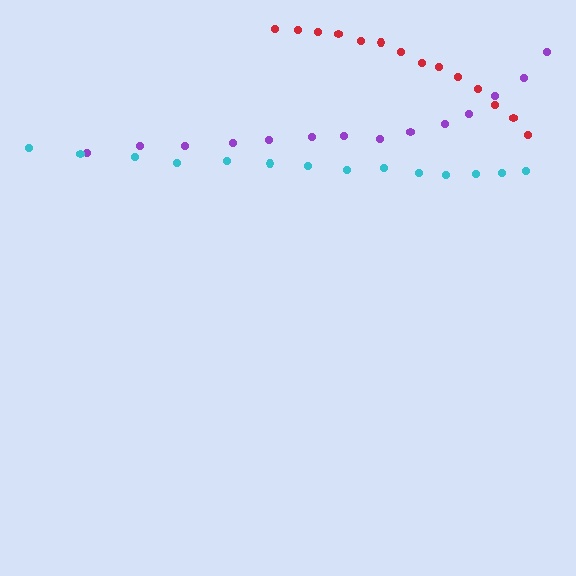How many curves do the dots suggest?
There are 3 distinct paths.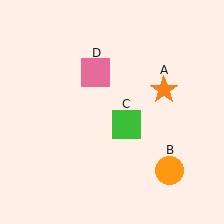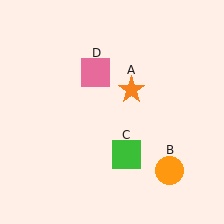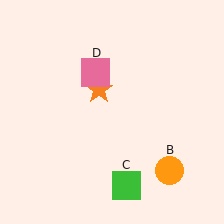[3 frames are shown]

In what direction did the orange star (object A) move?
The orange star (object A) moved left.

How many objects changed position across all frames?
2 objects changed position: orange star (object A), green square (object C).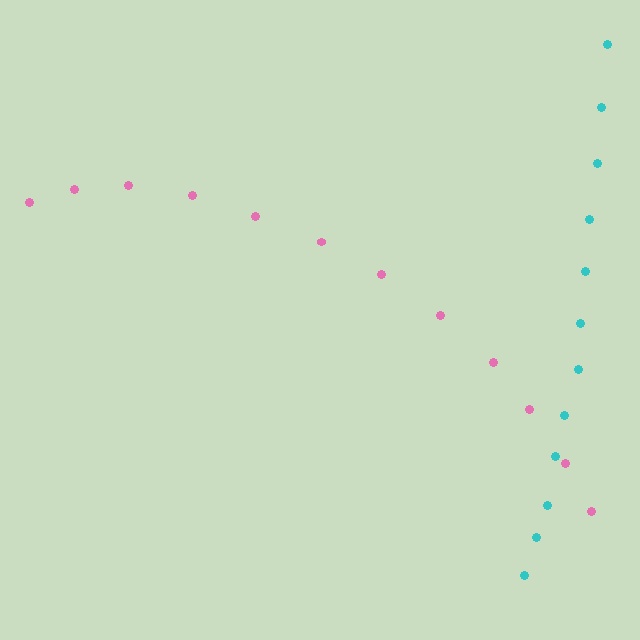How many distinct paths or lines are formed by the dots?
There are 2 distinct paths.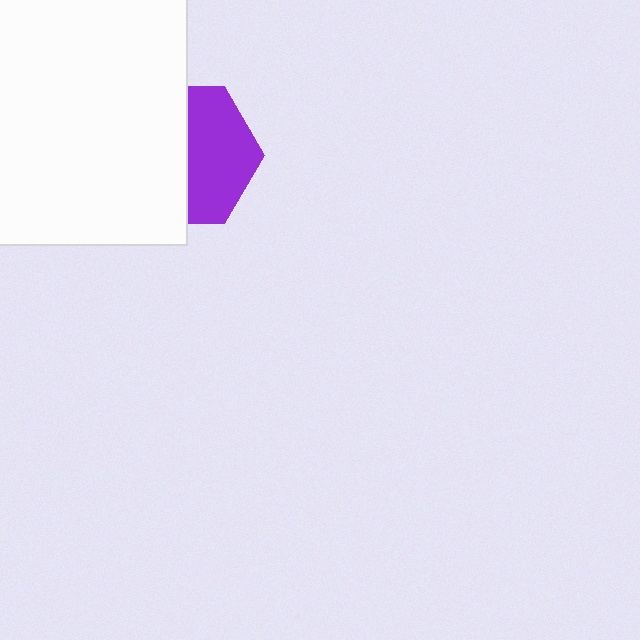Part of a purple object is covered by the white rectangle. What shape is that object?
It is a hexagon.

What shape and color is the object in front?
The object in front is a white rectangle.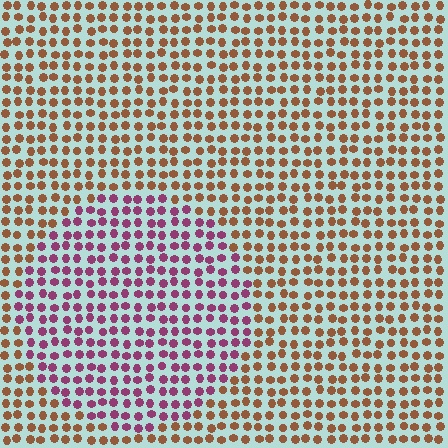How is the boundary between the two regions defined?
The boundary is defined purely by a slight shift in hue (about 60 degrees). Spacing, size, and orientation are identical on both sides.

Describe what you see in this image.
The image is filled with small brown elements in a uniform arrangement. A circle-shaped region is visible where the elements are tinted to a slightly different hue, forming a subtle color boundary.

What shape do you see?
I see a circle.